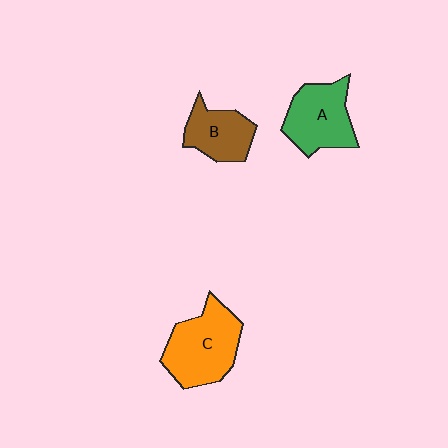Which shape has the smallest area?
Shape B (brown).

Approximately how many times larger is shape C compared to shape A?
Approximately 1.2 times.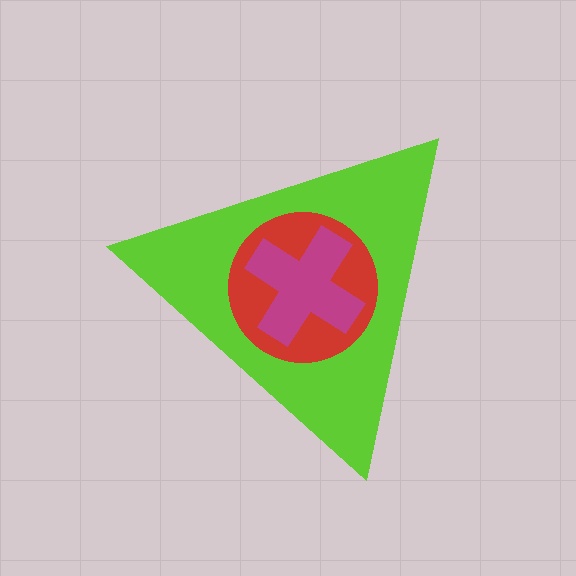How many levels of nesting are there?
3.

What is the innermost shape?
The magenta cross.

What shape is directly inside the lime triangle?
The red circle.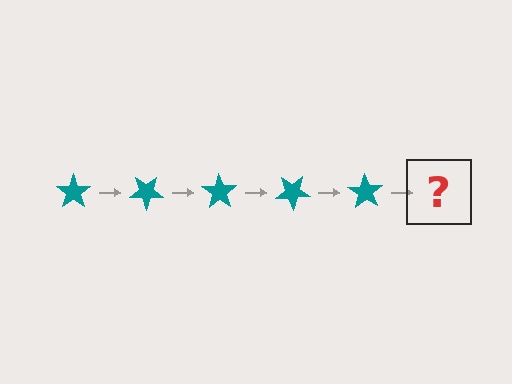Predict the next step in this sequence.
The next step is a teal star rotated 175 degrees.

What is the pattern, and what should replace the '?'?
The pattern is that the star rotates 35 degrees each step. The '?' should be a teal star rotated 175 degrees.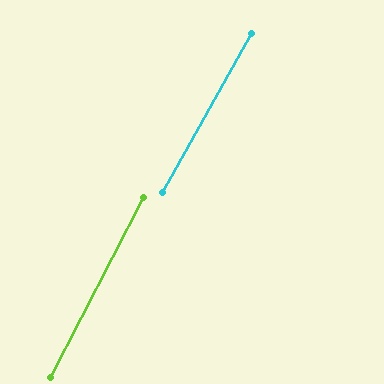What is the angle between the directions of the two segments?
Approximately 2 degrees.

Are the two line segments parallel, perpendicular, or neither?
Parallel — their directions differ by only 1.5°.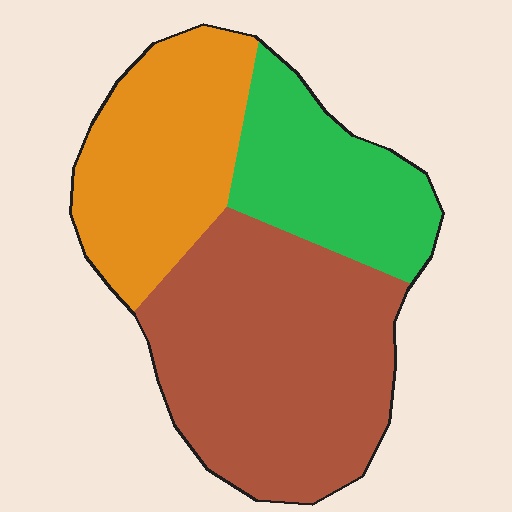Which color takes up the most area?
Brown, at roughly 50%.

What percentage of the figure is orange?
Orange takes up between a quarter and a half of the figure.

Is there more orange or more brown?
Brown.